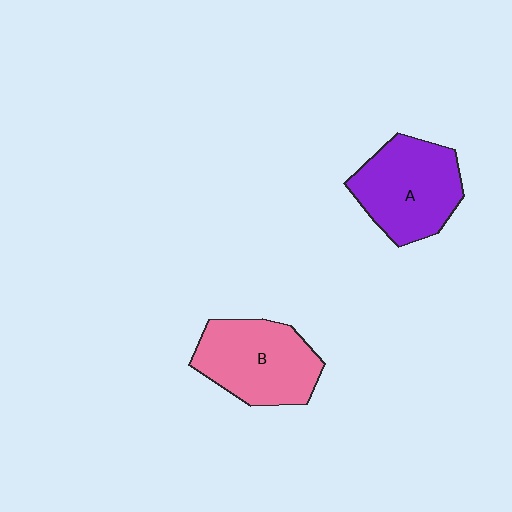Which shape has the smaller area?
Shape B (pink).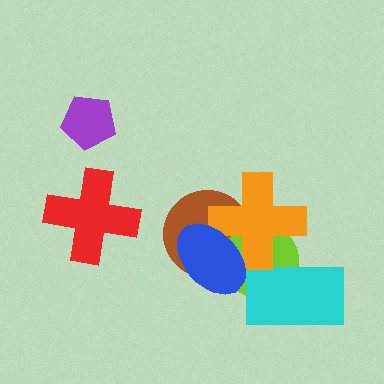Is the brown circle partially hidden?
Yes, it is partially covered by another shape.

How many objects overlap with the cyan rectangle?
2 objects overlap with the cyan rectangle.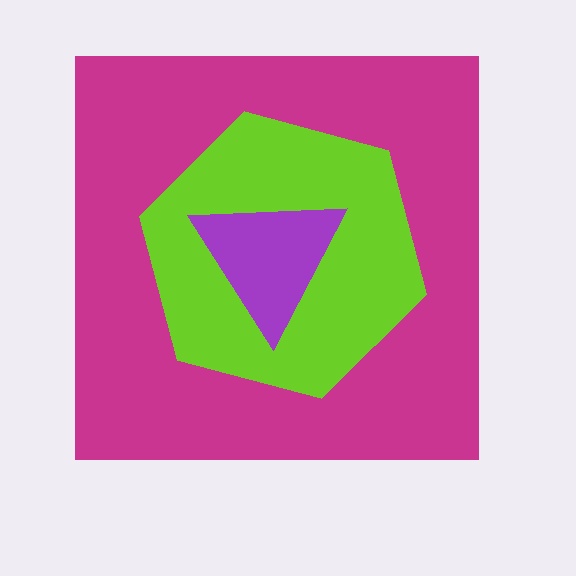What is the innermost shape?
The purple triangle.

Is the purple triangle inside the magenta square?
Yes.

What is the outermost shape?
The magenta square.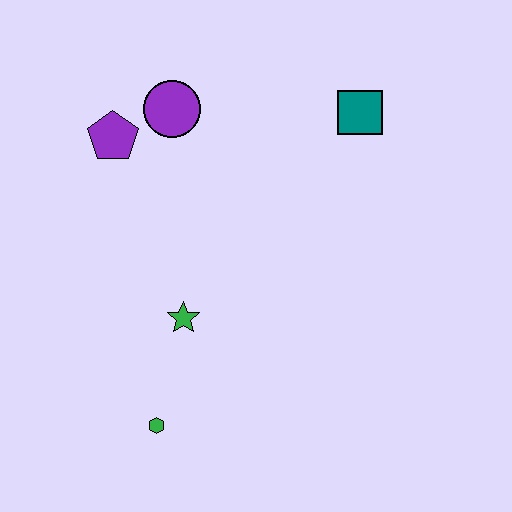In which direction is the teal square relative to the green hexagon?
The teal square is above the green hexagon.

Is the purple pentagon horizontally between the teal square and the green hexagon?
No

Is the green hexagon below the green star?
Yes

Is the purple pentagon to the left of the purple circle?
Yes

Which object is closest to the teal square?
The purple circle is closest to the teal square.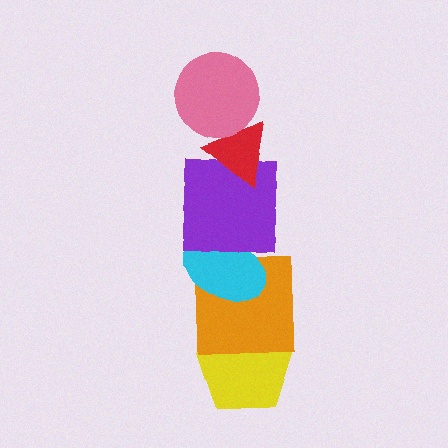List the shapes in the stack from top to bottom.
From top to bottom: the pink circle, the red triangle, the purple square, the cyan ellipse, the orange square, the yellow pentagon.